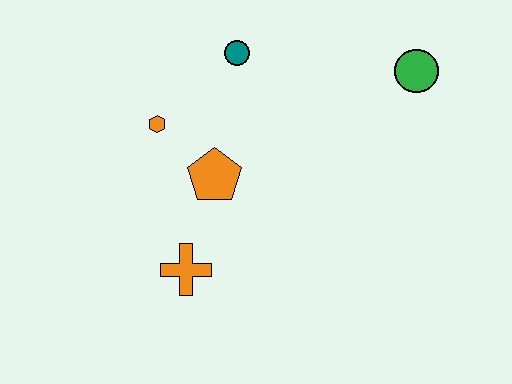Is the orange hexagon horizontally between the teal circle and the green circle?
No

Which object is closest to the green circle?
The teal circle is closest to the green circle.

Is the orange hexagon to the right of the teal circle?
No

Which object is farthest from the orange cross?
The green circle is farthest from the orange cross.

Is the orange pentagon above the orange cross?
Yes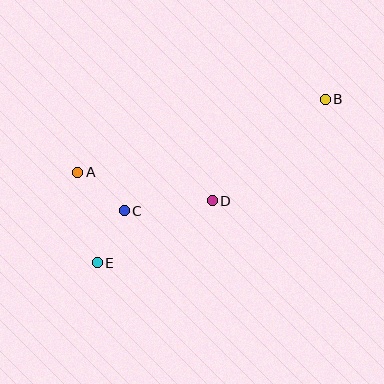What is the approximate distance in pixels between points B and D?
The distance between B and D is approximately 152 pixels.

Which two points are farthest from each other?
Points B and E are farthest from each other.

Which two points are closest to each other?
Points C and E are closest to each other.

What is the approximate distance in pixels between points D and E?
The distance between D and E is approximately 131 pixels.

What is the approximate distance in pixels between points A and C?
The distance between A and C is approximately 61 pixels.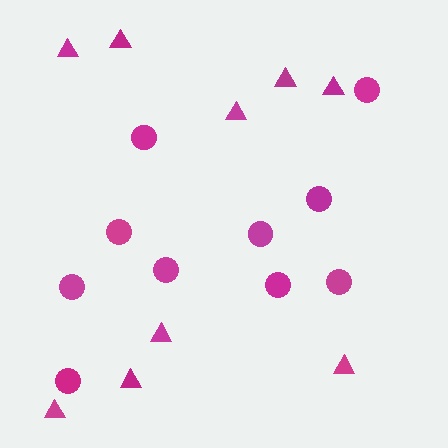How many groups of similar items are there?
There are 2 groups: one group of triangles (9) and one group of circles (10).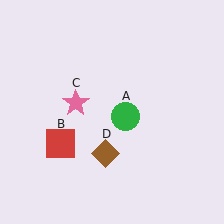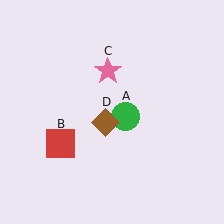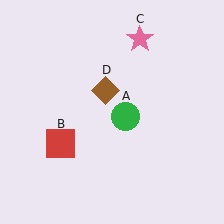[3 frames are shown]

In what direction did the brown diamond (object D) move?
The brown diamond (object D) moved up.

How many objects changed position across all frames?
2 objects changed position: pink star (object C), brown diamond (object D).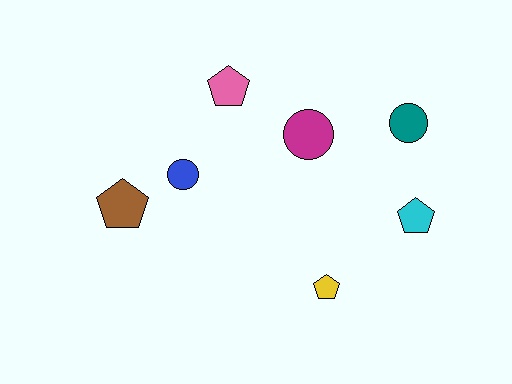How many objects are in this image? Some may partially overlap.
There are 7 objects.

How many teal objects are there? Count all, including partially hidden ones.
There is 1 teal object.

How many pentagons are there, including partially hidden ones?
There are 4 pentagons.